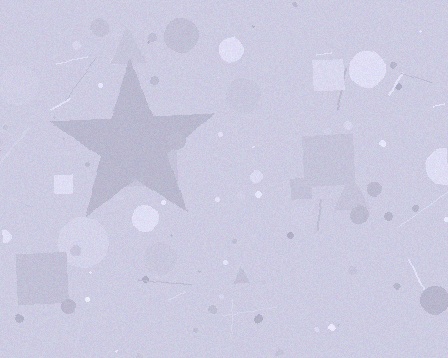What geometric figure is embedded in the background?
A star is embedded in the background.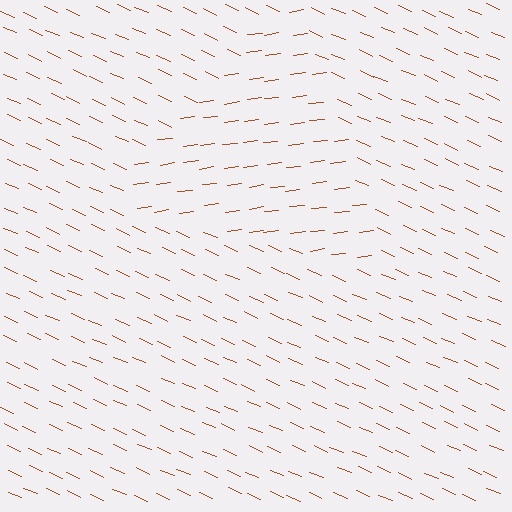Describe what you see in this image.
The image is filled with small brown line segments. A triangle region in the image has lines oriented differently from the surrounding lines, creating a visible texture boundary.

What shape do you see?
I see a triangle.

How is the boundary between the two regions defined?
The boundary is defined purely by a change in line orientation (approximately 31 degrees difference). All lines are the same color and thickness.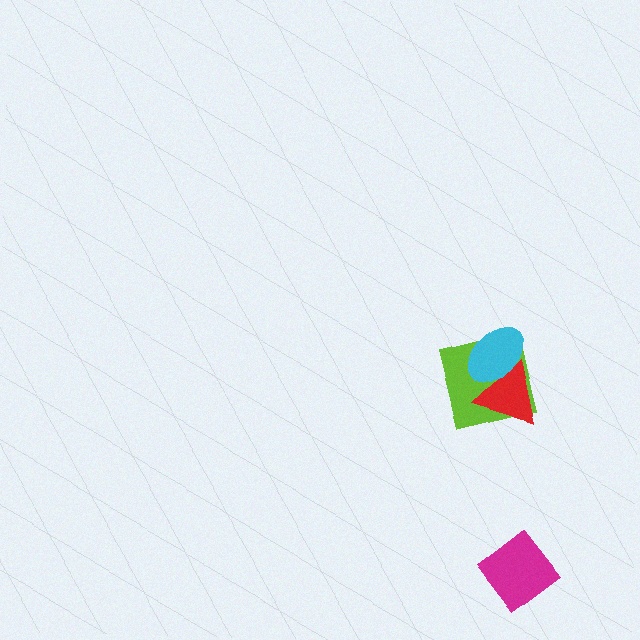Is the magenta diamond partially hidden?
No, no other shape covers it.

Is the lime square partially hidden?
Yes, it is partially covered by another shape.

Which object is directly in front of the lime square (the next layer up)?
The red triangle is directly in front of the lime square.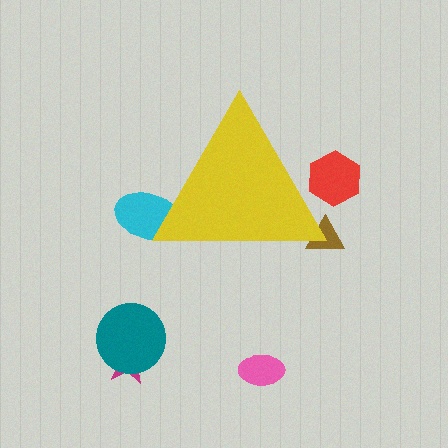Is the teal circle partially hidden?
No, the teal circle is fully visible.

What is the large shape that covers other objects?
A yellow triangle.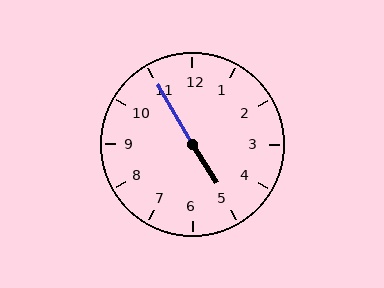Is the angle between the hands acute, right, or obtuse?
It is obtuse.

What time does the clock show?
4:55.